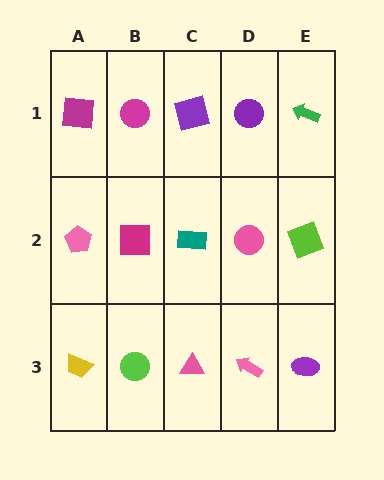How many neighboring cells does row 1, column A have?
2.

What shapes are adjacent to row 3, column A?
A pink pentagon (row 2, column A), a lime circle (row 3, column B).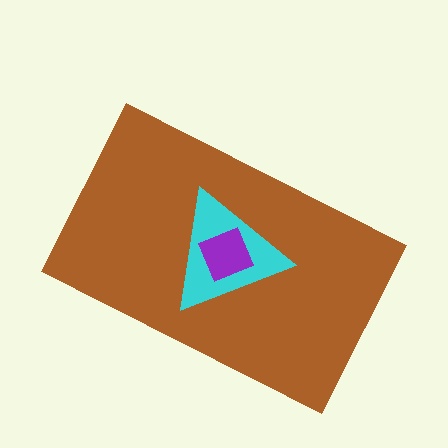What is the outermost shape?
The brown rectangle.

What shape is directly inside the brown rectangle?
The cyan triangle.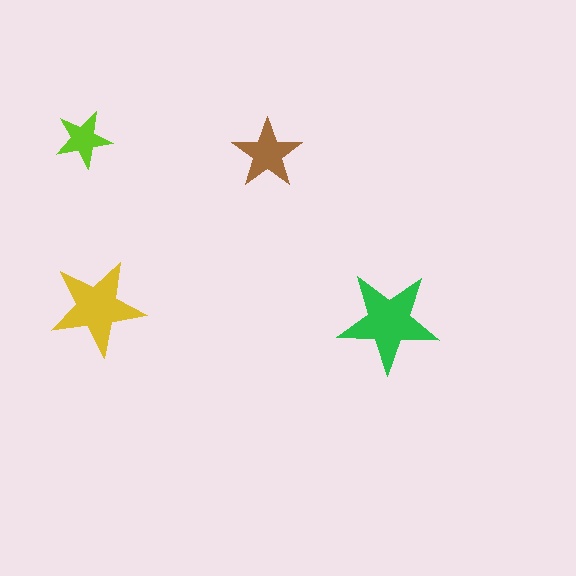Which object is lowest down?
The green star is bottommost.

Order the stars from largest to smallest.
the green one, the yellow one, the brown one, the lime one.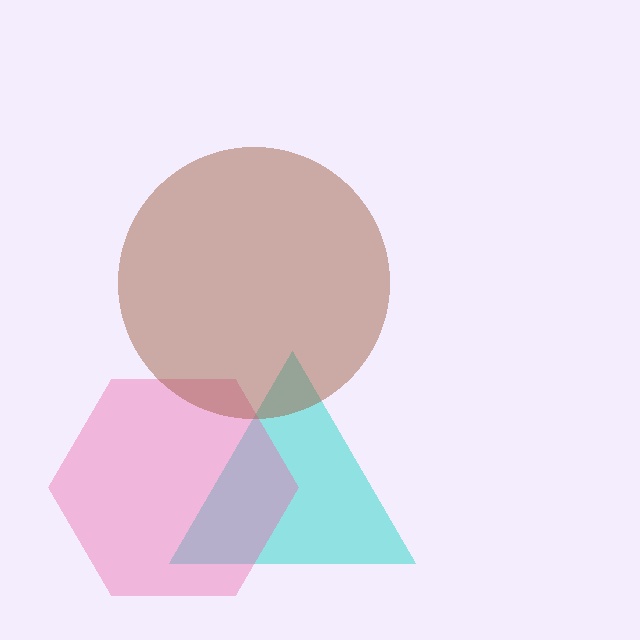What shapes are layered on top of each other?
The layered shapes are: a cyan triangle, a pink hexagon, a brown circle.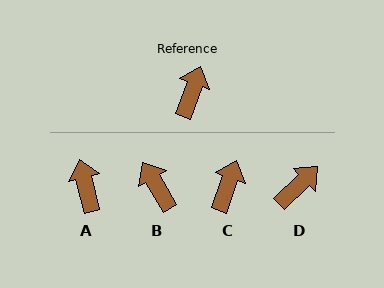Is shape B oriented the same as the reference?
No, it is off by about 50 degrees.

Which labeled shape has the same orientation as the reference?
C.